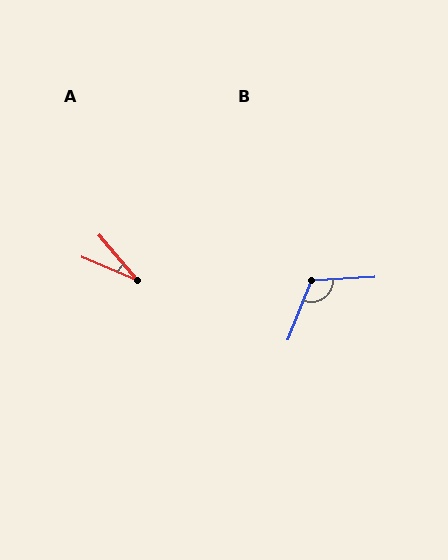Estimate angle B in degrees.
Approximately 115 degrees.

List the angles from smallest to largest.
A (27°), B (115°).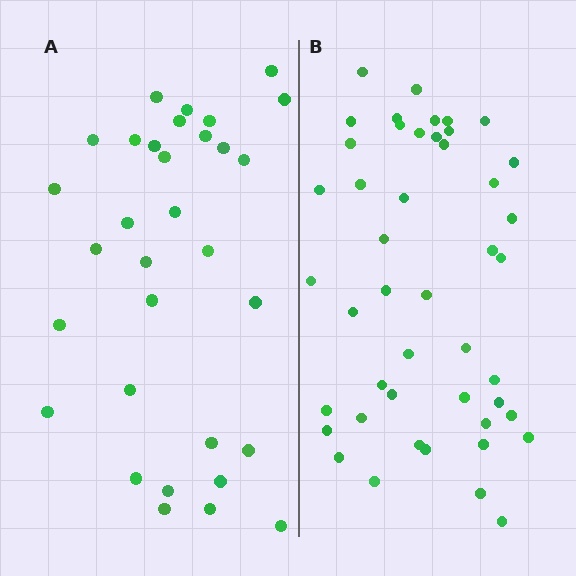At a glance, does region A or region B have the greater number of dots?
Region B (the right region) has more dots.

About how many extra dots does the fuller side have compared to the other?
Region B has approximately 15 more dots than region A.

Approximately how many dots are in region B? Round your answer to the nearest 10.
About 50 dots. (The exact count is 46, which rounds to 50.)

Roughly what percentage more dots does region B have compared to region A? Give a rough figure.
About 45% more.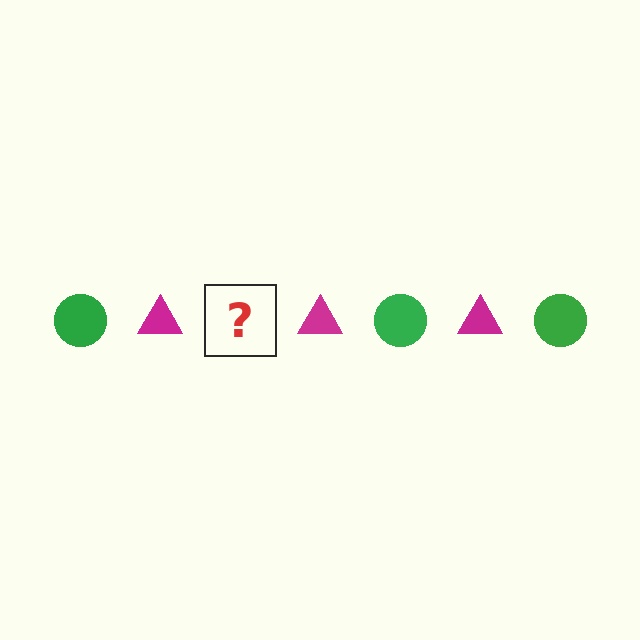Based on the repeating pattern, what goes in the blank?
The blank should be a green circle.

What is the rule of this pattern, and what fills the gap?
The rule is that the pattern alternates between green circle and magenta triangle. The gap should be filled with a green circle.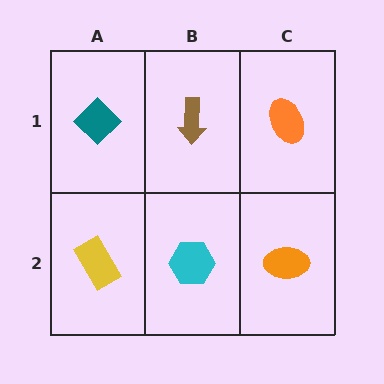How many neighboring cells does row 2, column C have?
2.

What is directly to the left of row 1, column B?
A teal diamond.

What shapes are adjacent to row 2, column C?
An orange ellipse (row 1, column C), a cyan hexagon (row 2, column B).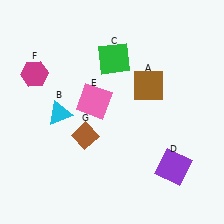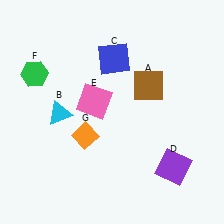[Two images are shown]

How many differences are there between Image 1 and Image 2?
There are 3 differences between the two images.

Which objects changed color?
C changed from green to blue. F changed from magenta to green. G changed from brown to orange.